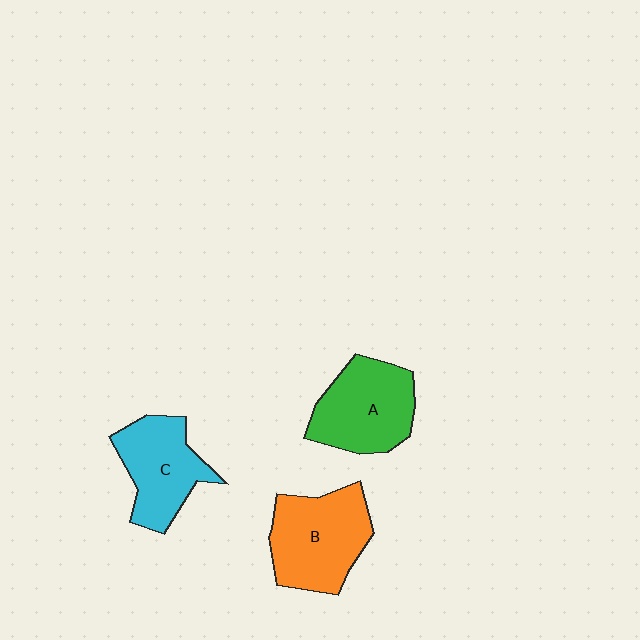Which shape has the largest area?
Shape B (orange).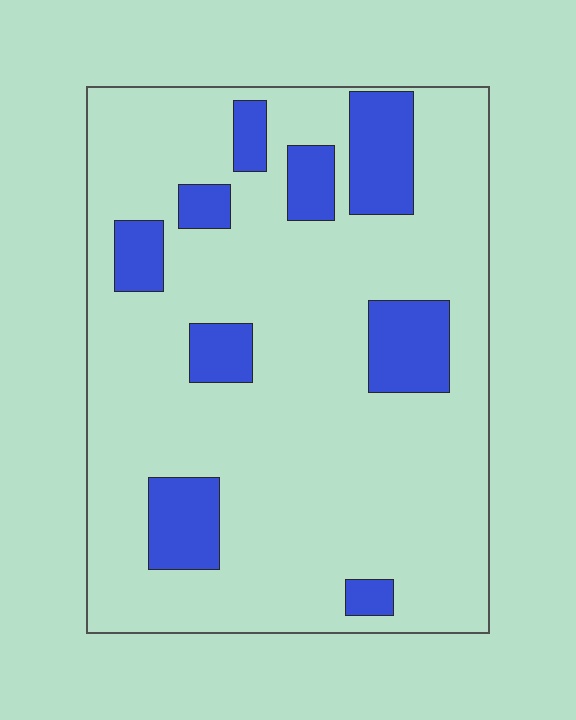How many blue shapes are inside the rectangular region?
9.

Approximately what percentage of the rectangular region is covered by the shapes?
Approximately 20%.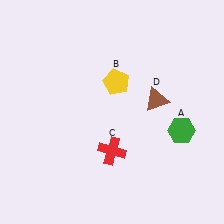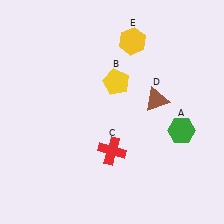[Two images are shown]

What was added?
A yellow hexagon (E) was added in Image 2.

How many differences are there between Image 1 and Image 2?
There is 1 difference between the two images.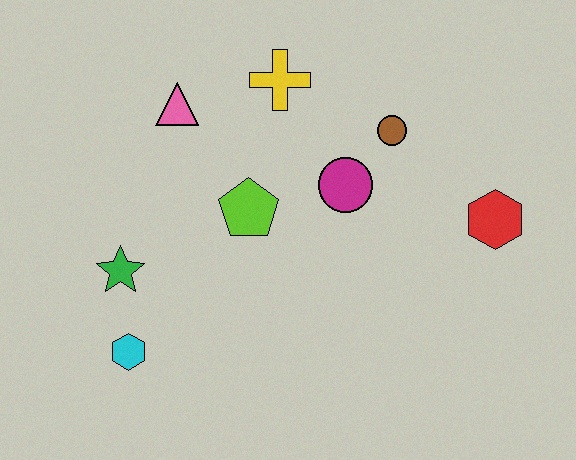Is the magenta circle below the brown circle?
Yes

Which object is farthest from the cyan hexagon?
The red hexagon is farthest from the cyan hexagon.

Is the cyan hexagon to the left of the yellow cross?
Yes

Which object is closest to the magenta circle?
The brown circle is closest to the magenta circle.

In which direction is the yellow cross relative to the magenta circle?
The yellow cross is above the magenta circle.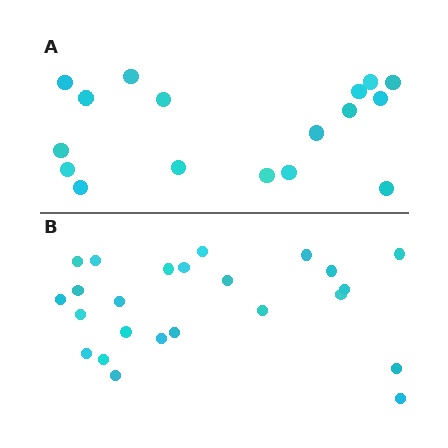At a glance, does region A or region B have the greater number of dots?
Region B (the bottom region) has more dots.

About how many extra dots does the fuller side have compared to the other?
Region B has roughly 8 or so more dots than region A.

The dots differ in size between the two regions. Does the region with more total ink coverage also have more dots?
No. Region A has more total ink coverage because its dots are larger, but region B actually contains more individual dots. Total area can be misleading — the number of items is what matters here.